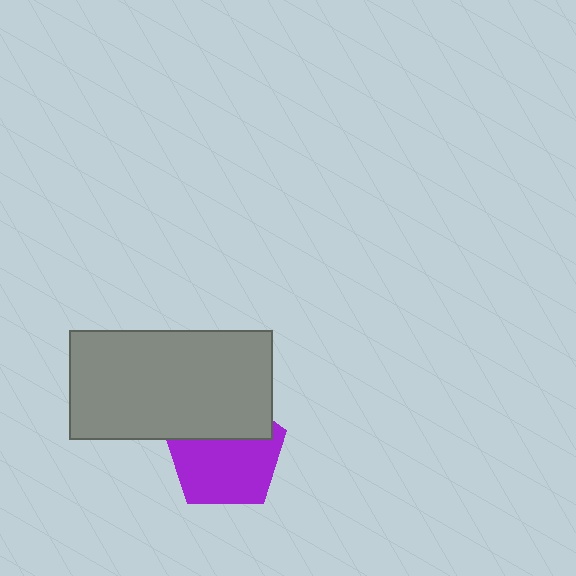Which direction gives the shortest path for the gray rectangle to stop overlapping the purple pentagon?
Moving up gives the shortest separation.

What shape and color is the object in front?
The object in front is a gray rectangle.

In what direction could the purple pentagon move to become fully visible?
The purple pentagon could move down. That would shift it out from behind the gray rectangle entirely.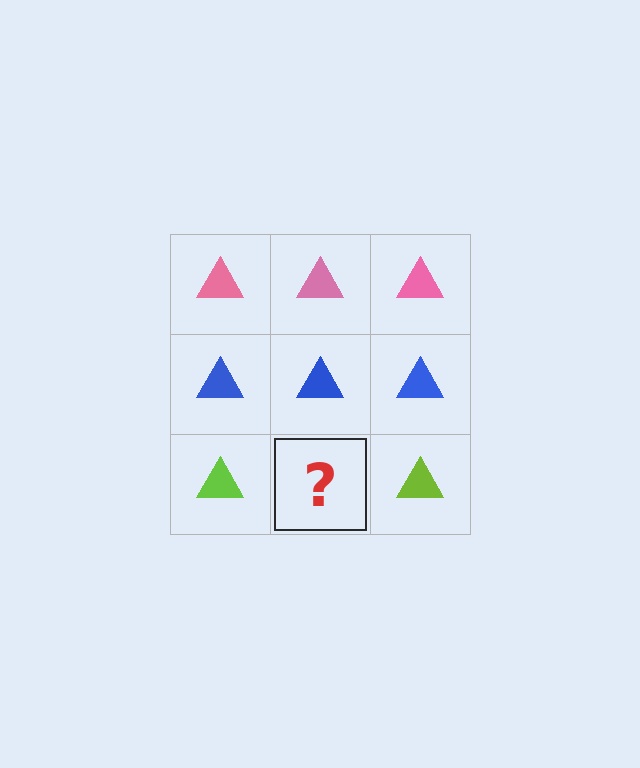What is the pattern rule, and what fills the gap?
The rule is that each row has a consistent color. The gap should be filled with a lime triangle.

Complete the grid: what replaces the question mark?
The question mark should be replaced with a lime triangle.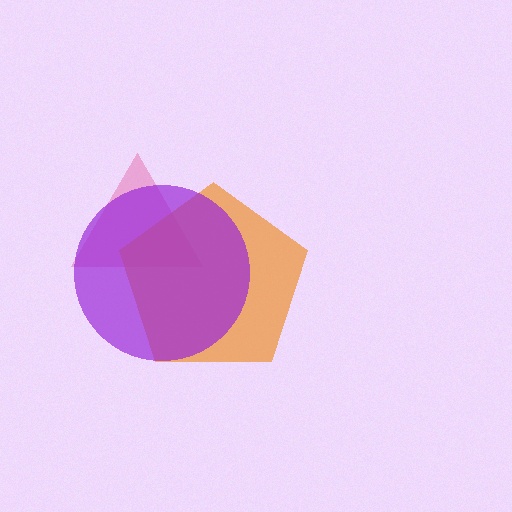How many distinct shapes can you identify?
There are 3 distinct shapes: a pink triangle, an orange pentagon, a purple circle.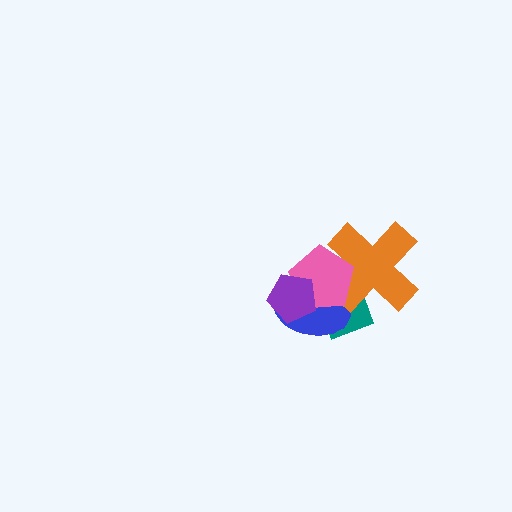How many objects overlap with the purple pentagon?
2 objects overlap with the purple pentagon.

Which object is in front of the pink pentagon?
The purple pentagon is in front of the pink pentagon.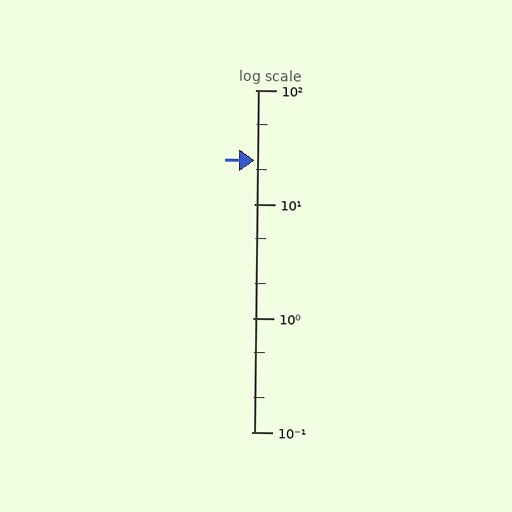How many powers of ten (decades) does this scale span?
The scale spans 3 decades, from 0.1 to 100.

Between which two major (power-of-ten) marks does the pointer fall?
The pointer is between 10 and 100.